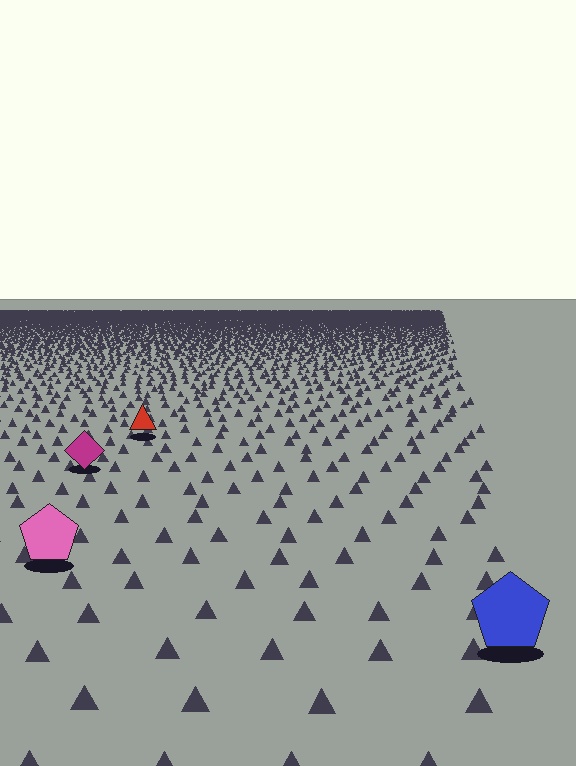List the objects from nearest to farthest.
From nearest to farthest: the blue pentagon, the pink pentagon, the magenta diamond, the red triangle.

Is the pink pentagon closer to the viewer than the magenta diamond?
Yes. The pink pentagon is closer — you can tell from the texture gradient: the ground texture is coarser near it.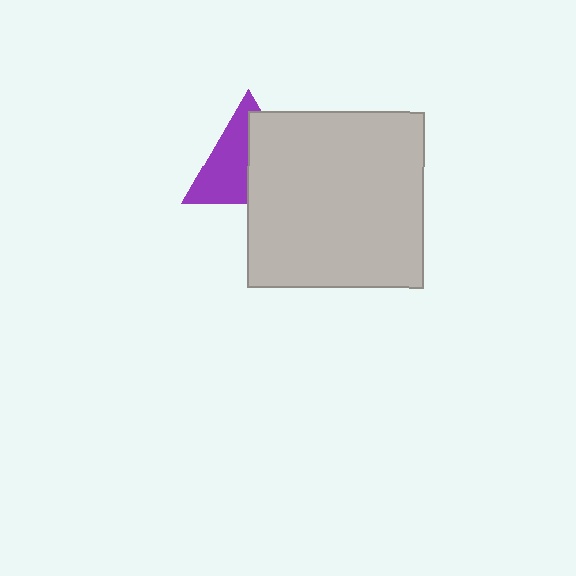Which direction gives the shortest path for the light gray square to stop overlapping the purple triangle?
Moving right gives the shortest separation.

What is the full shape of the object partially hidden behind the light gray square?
The partially hidden object is a purple triangle.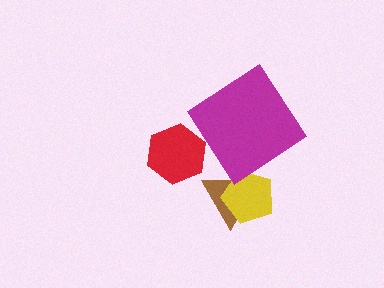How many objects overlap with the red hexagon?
0 objects overlap with the red hexagon.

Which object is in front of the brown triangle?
The yellow pentagon is in front of the brown triangle.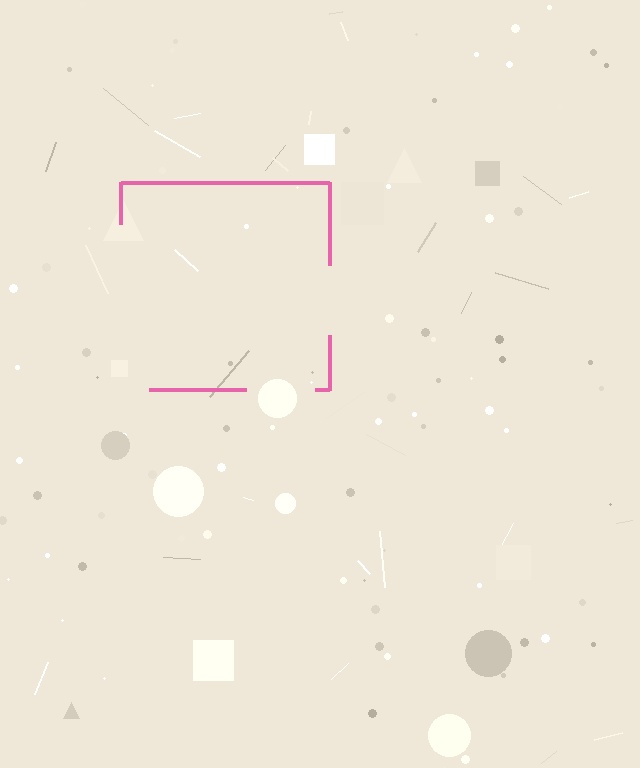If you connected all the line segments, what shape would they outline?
They would outline a square.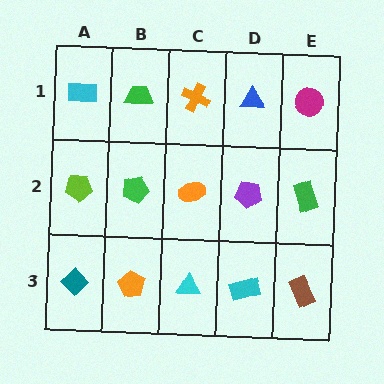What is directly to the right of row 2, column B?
An orange ellipse.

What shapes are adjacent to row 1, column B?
A green pentagon (row 2, column B), a cyan rectangle (row 1, column A), an orange cross (row 1, column C).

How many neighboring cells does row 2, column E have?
3.